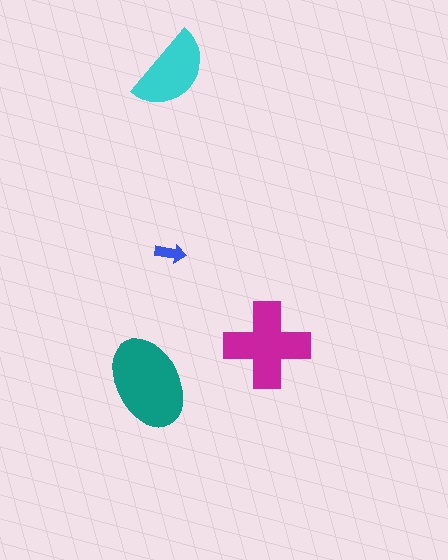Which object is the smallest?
The blue arrow.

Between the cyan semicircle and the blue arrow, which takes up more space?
The cyan semicircle.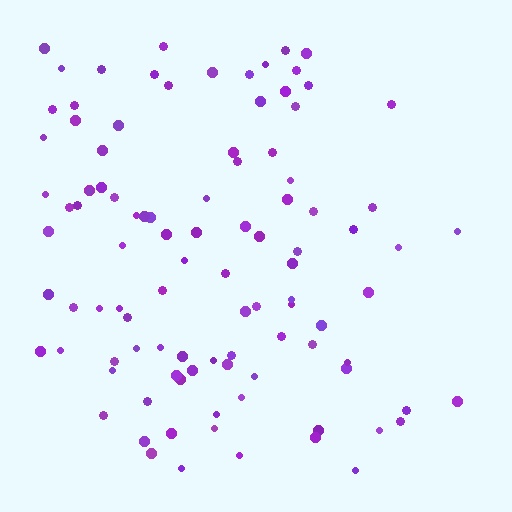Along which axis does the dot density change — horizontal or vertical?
Horizontal.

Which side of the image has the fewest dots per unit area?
The right.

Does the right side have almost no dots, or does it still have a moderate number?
Still a moderate number, just noticeably fewer than the left.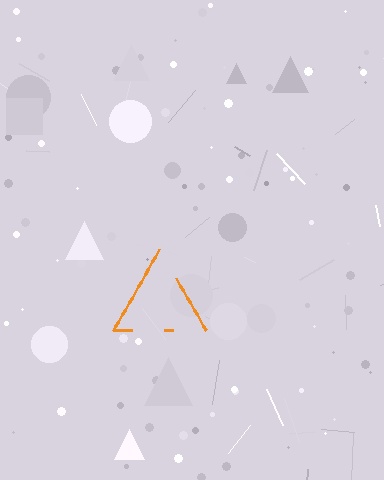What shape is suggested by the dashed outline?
The dashed outline suggests a triangle.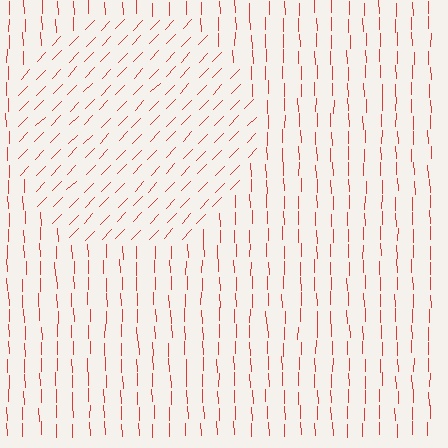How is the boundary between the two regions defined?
The boundary is defined purely by a change in line orientation (approximately 45 degrees difference). All lines are the same color and thickness.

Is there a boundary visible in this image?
Yes, there is a texture boundary formed by a change in line orientation.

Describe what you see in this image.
The image is filled with small red line segments. A circle region in the image has lines oriented differently from the surrounding lines, creating a visible texture boundary.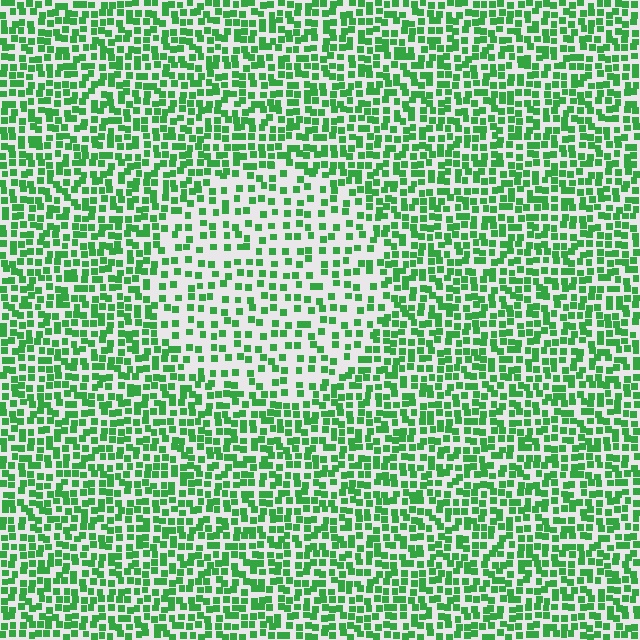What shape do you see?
I see a circle.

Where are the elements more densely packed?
The elements are more densely packed outside the circle boundary.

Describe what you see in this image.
The image contains small green elements arranged at two different densities. A circle-shaped region is visible where the elements are less densely packed than the surrounding area.